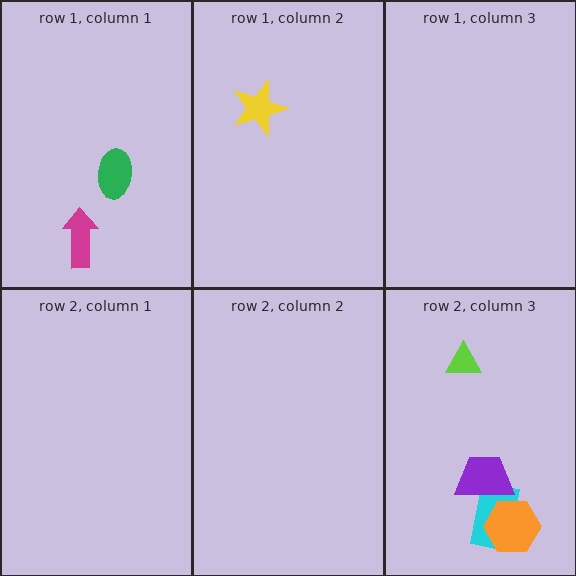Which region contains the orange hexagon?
The row 2, column 3 region.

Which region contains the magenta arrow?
The row 1, column 1 region.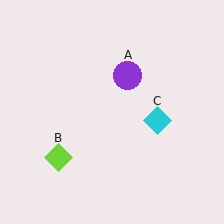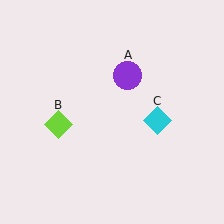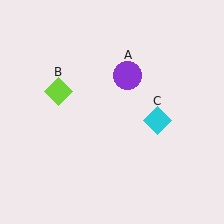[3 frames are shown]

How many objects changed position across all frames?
1 object changed position: lime diamond (object B).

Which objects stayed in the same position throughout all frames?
Purple circle (object A) and cyan diamond (object C) remained stationary.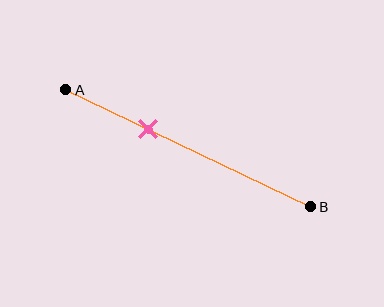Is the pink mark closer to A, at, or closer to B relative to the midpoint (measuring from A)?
The pink mark is closer to point A than the midpoint of segment AB.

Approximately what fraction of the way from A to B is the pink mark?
The pink mark is approximately 35% of the way from A to B.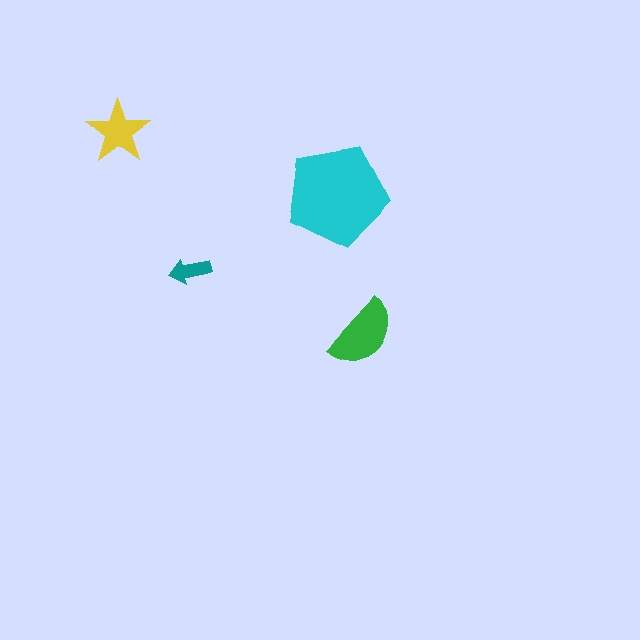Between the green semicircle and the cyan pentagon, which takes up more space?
The cyan pentagon.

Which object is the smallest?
The teal arrow.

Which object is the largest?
The cyan pentagon.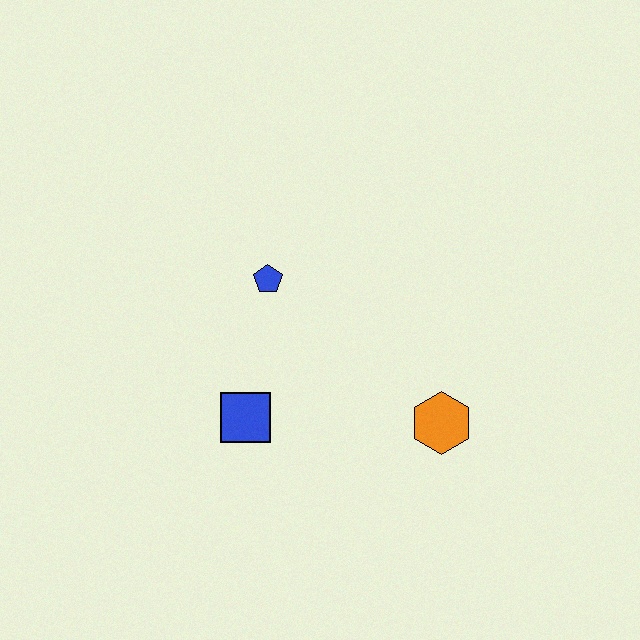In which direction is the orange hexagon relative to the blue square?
The orange hexagon is to the right of the blue square.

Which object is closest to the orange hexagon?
The blue square is closest to the orange hexagon.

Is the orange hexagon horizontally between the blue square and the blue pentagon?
No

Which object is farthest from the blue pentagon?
The orange hexagon is farthest from the blue pentagon.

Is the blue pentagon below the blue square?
No